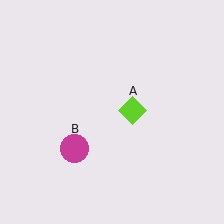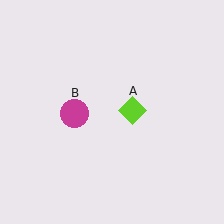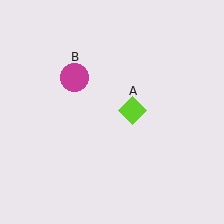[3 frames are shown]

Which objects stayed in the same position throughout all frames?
Lime diamond (object A) remained stationary.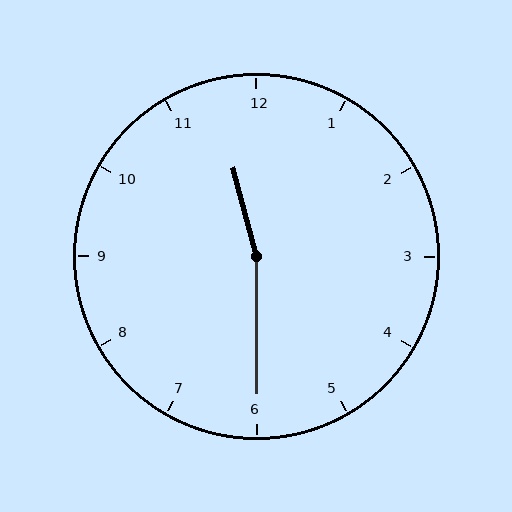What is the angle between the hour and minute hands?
Approximately 165 degrees.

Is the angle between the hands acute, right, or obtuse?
It is obtuse.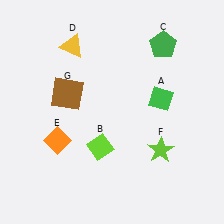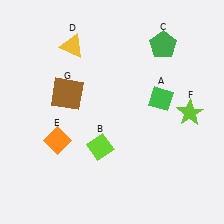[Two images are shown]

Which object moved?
The lime star (F) moved up.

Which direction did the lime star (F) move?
The lime star (F) moved up.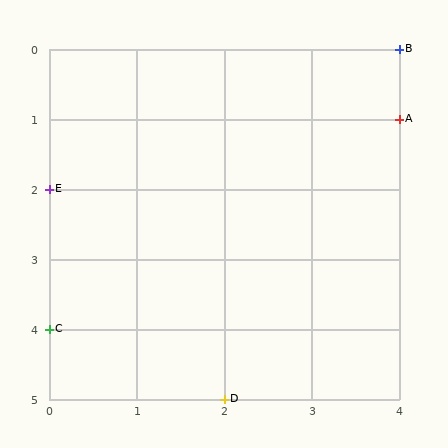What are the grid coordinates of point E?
Point E is at grid coordinates (0, 2).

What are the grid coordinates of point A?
Point A is at grid coordinates (4, 1).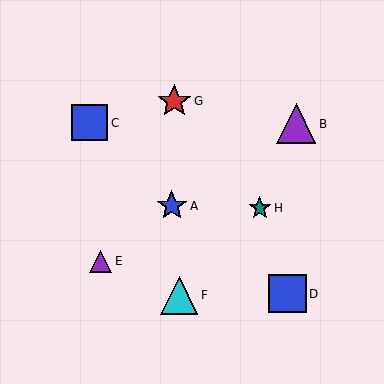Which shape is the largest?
The purple triangle (labeled B) is the largest.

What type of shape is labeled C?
Shape C is a blue square.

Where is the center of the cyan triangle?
The center of the cyan triangle is at (179, 295).